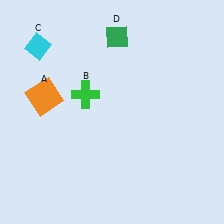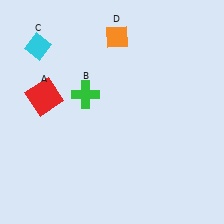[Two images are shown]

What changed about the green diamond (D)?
In Image 1, D is green. In Image 2, it changed to orange.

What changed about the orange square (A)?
In Image 1, A is orange. In Image 2, it changed to red.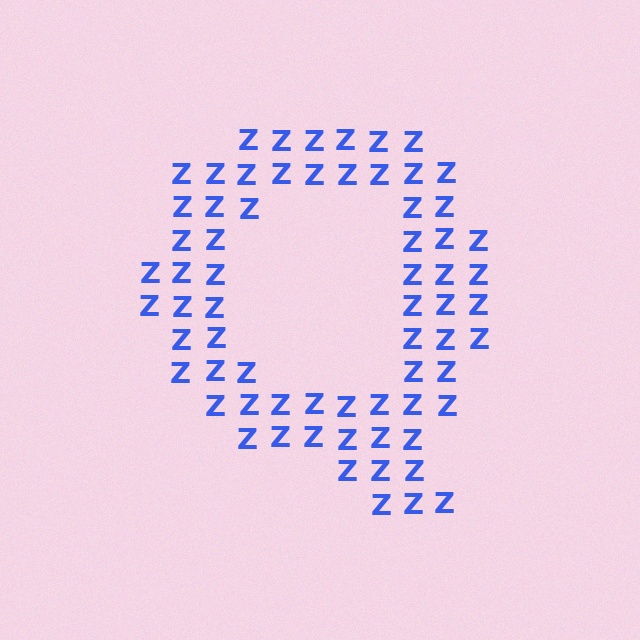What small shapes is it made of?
It is made of small letter Z's.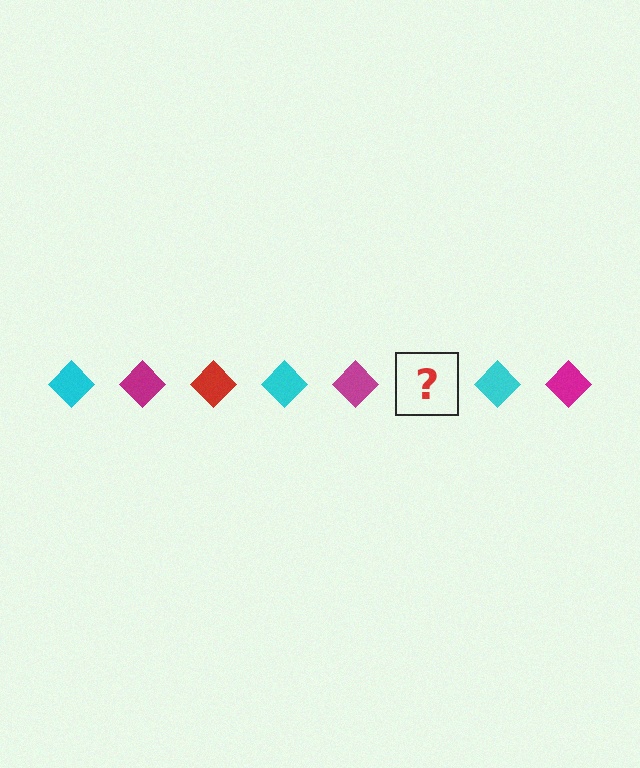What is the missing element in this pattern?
The missing element is a red diamond.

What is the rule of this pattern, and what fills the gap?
The rule is that the pattern cycles through cyan, magenta, red diamonds. The gap should be filled with a red diamond.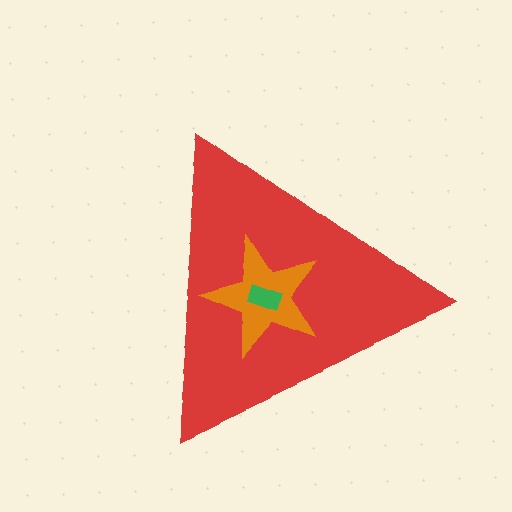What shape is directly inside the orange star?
The green rectangle.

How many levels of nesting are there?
3.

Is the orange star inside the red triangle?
Yes.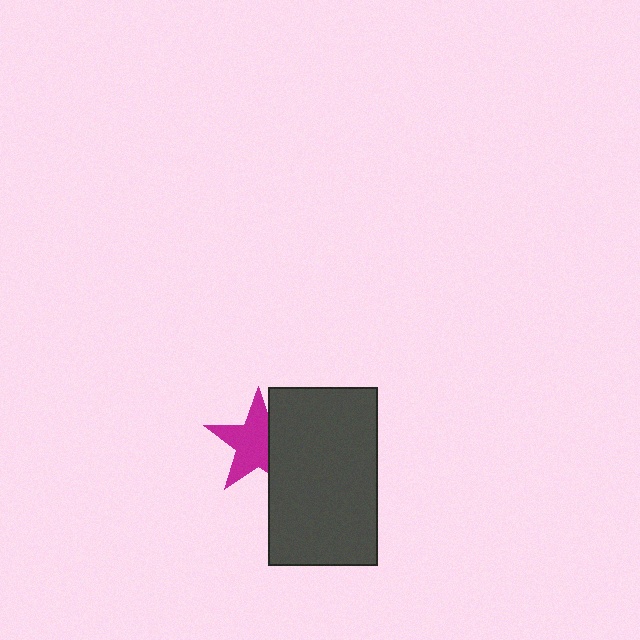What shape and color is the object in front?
The object in front is a dark gray rectangle.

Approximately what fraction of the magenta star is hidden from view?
Roughly 33% of the magenta star is hidden behind the dark gray rectangle.